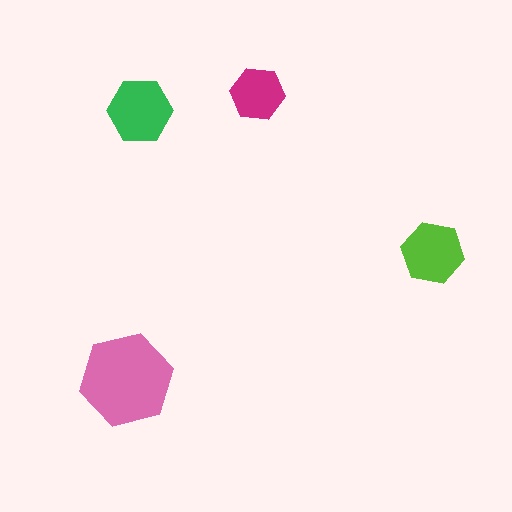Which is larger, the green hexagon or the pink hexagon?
The pink one.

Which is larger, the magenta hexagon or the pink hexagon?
The pink one.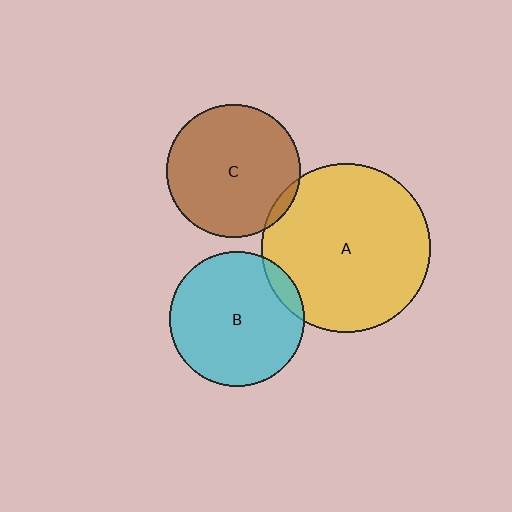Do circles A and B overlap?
Yes.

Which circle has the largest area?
Circle A (yellow).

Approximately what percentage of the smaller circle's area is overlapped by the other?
Approximately 10%.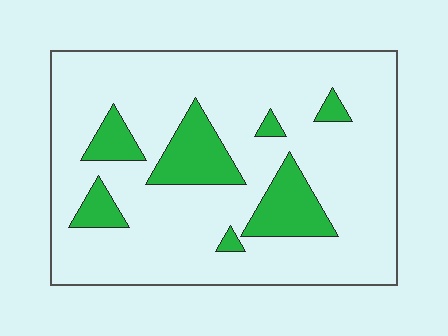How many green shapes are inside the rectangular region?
7.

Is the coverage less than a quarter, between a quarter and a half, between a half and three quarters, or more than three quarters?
Less than a quarter.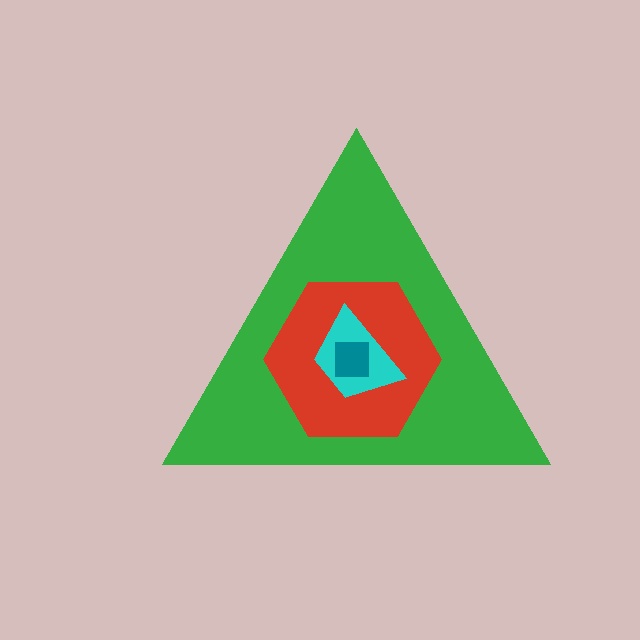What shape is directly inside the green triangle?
The red hexagon.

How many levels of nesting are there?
4.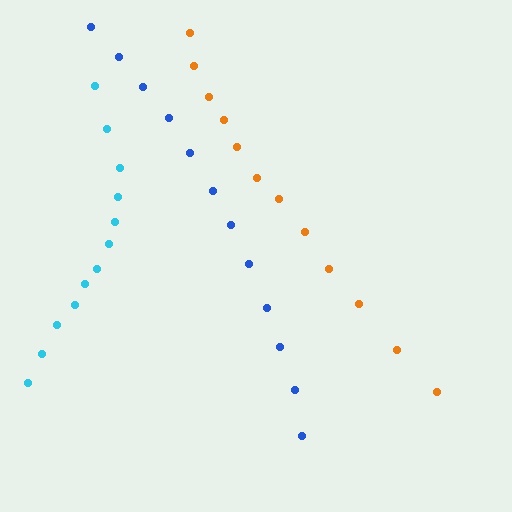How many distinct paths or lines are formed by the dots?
There are 3 distinct paths.